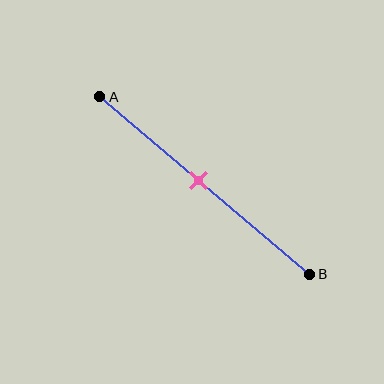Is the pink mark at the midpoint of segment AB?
Yes, the mark is approximately at the midpoint.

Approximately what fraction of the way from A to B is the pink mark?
The pink mark is approximately 45% of the way from A to B.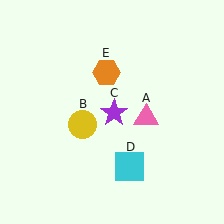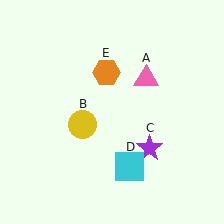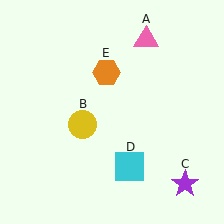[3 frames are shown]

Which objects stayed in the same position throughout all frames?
Yellow circle (object B) and cyan square (object D) and orange hexagon (object E) remained stationary.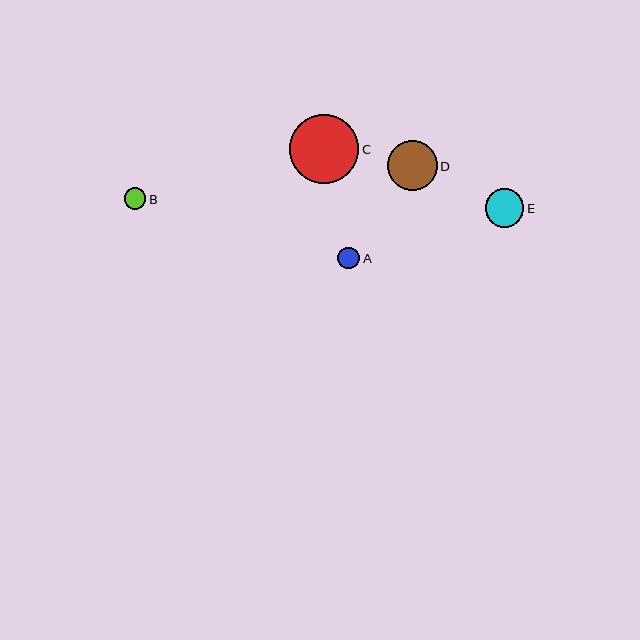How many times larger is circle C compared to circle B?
Circle C is approximately 3.2 times the size of circle B.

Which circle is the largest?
Circle C is the largest with a size of approximately 69 pixels.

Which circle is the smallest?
Circle B is the smallest with a size of approximately 22 pixels.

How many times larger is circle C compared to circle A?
Circle C is approximately 3.2 times the size of circle A.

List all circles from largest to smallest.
From largest to smallest: C, D, E, A, B.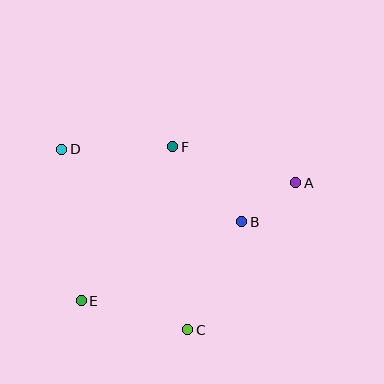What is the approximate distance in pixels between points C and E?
The distance between C and E is approximately 110 pixels.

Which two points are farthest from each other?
Points A and E are farthest from each other.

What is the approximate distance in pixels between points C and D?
The distance between C and D is approximately 220 pixels.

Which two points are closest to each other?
Points A and B are closest to each other.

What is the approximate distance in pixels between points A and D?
The distance between A and D is approximately 236 pixels.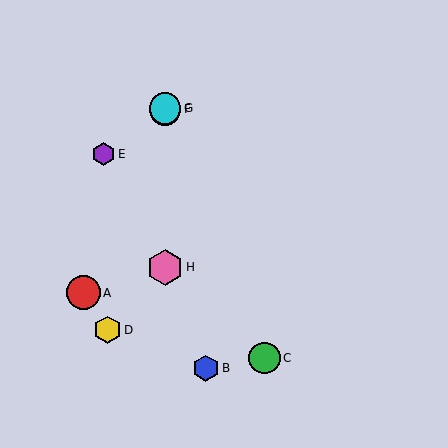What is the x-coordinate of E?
Object E is at x≈104.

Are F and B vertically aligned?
No, F is at x≈165 and B is at x≈206.